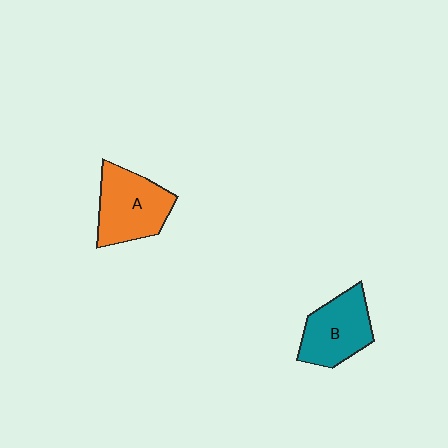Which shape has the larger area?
Shape A (orange).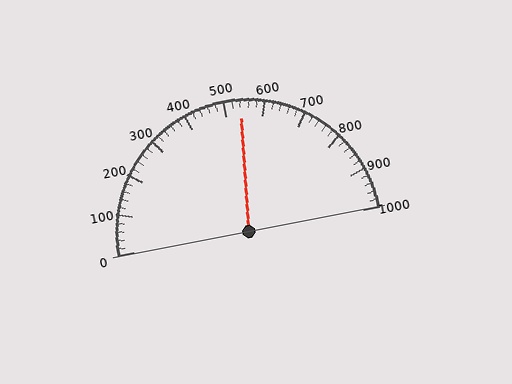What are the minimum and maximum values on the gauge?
The gauge ranges from 0 to 1000.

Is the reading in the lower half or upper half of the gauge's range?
The reading is in the upper half of the range (0 to 1000).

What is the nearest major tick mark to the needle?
The nearest major tick mark is 500.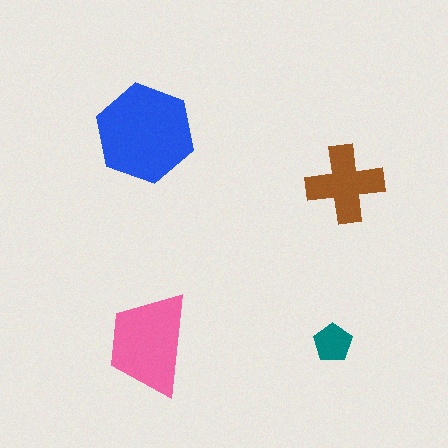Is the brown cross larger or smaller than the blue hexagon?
Smaller.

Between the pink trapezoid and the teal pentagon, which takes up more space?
The pink trapezoid.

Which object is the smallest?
The teal pentagon.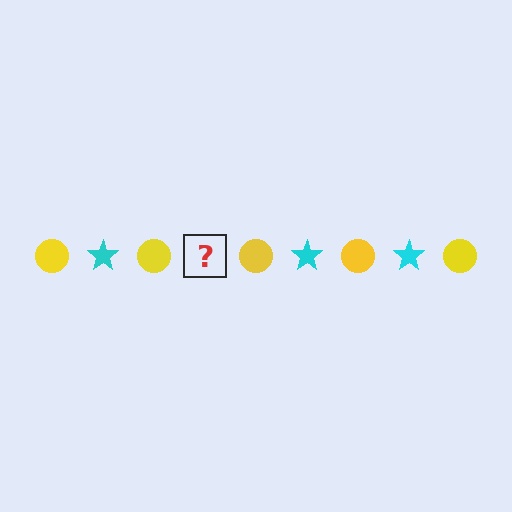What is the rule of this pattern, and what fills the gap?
The rule is that the pattern alternates between yellow circle and cyan star. The gap should be filled with a cyan star.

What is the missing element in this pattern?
The missing element is a cyan star.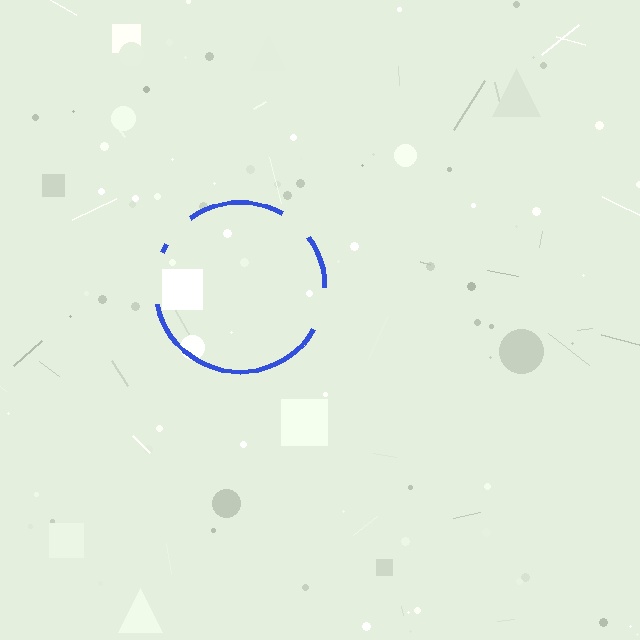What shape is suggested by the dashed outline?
The dashed outline suggests a circle.